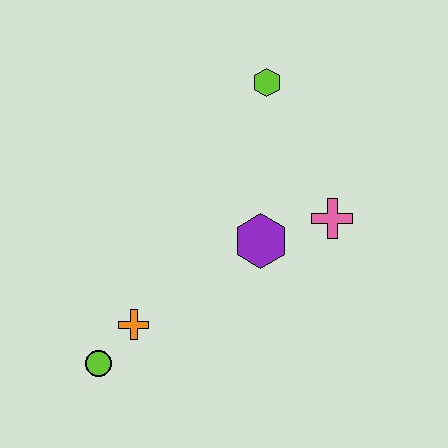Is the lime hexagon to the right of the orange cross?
Yes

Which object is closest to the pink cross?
The purple hexagon is closest to the pink cross.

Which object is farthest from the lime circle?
The lime hexagon is farthest from the lime circle.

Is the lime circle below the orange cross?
Yes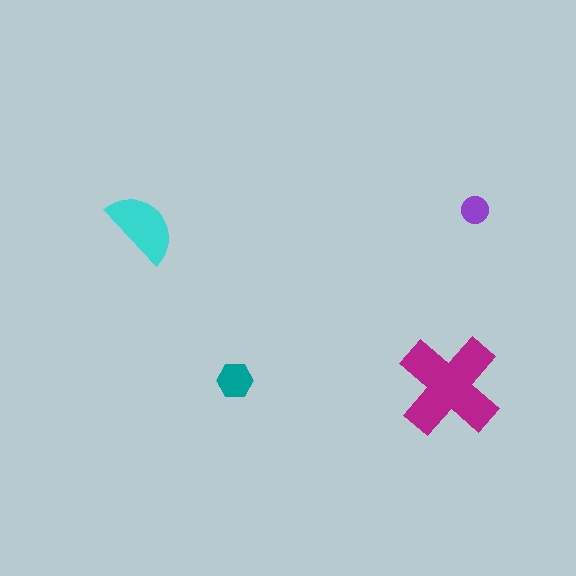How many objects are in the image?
There are 4 objects in the image.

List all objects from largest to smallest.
The magenta cross, the cyan semicircle, the teal hexagon, the purple circle.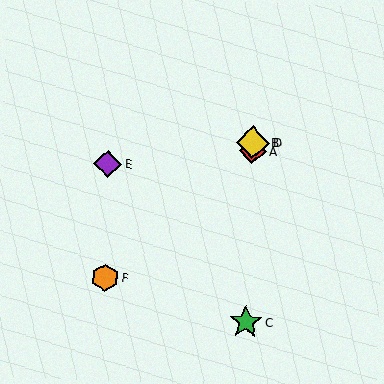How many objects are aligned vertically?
4 objects (A, B, C, D) are aligned vertically.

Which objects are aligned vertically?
Objects A, B, C, D are aligned vertically.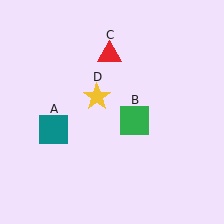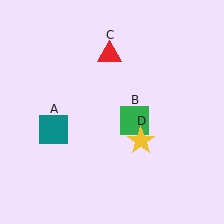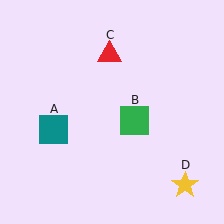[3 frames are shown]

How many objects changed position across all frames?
1 object changed position: yellow star (object D).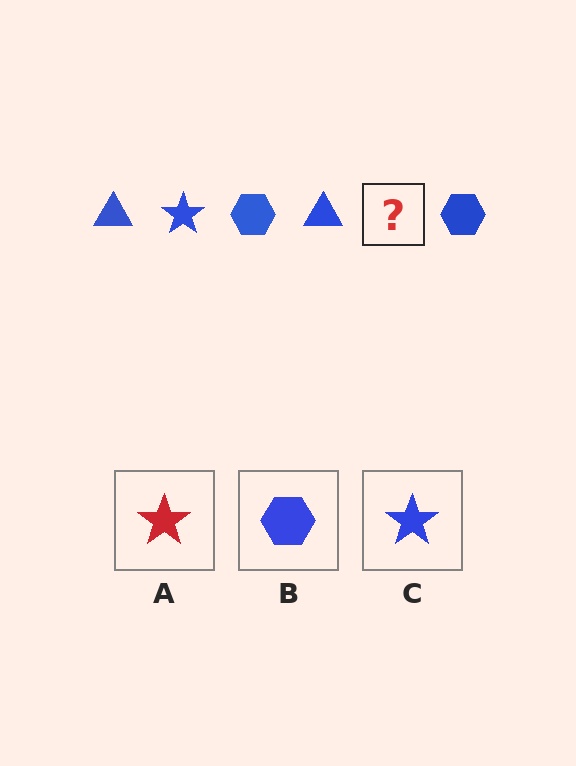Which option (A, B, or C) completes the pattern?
C.